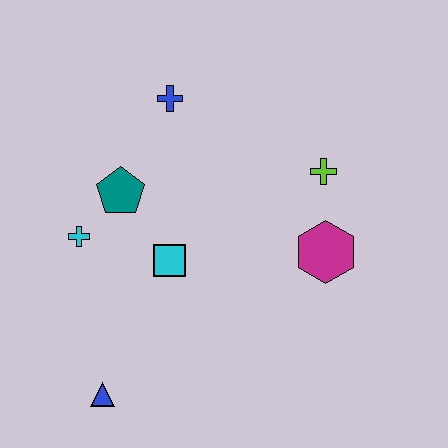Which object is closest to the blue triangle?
The cyan square is closest to the blue triangle.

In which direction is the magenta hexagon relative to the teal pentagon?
The magenta hexagon is to the right of the teal pentagon.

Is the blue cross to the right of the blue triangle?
Yes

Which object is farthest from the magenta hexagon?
The blue triangle is farthest from the magenta hexagon.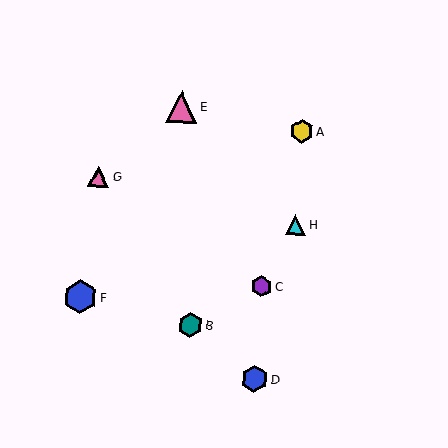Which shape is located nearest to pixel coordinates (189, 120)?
The pink triangle (labeled E) at (181, 107) is nearest to that location.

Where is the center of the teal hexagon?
The center of the teal hexagon is at (190, 325).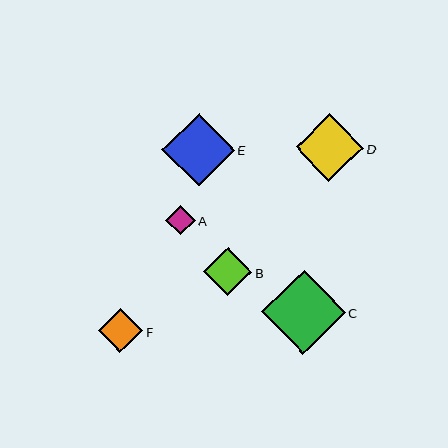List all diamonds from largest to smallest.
From largest to smallest: C, E, D, B, F, A.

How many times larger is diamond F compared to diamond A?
Diamond F is approximately 1.5 times the size of diamond A.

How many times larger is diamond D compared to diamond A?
Diamond D is approximately 2.3 times the size of diamond A.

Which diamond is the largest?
Diamond C is the largest with a size of approximately 83 pixels.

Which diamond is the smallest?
Diamond A is the smallest with a size of approximately 30 pixels.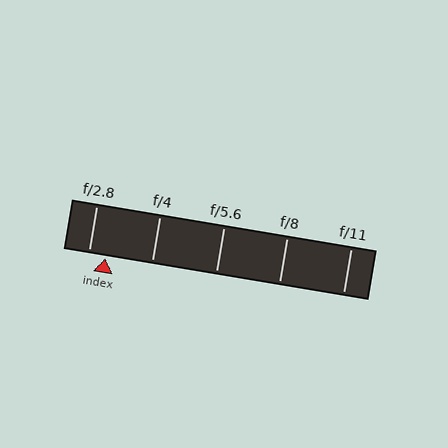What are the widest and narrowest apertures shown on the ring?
The widest aperture shown is f/2.8 and the narrowest is f/11.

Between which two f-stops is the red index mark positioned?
The index mark is between f/2.8 and f/4.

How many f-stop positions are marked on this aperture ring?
There are 5 f-stop positions marked.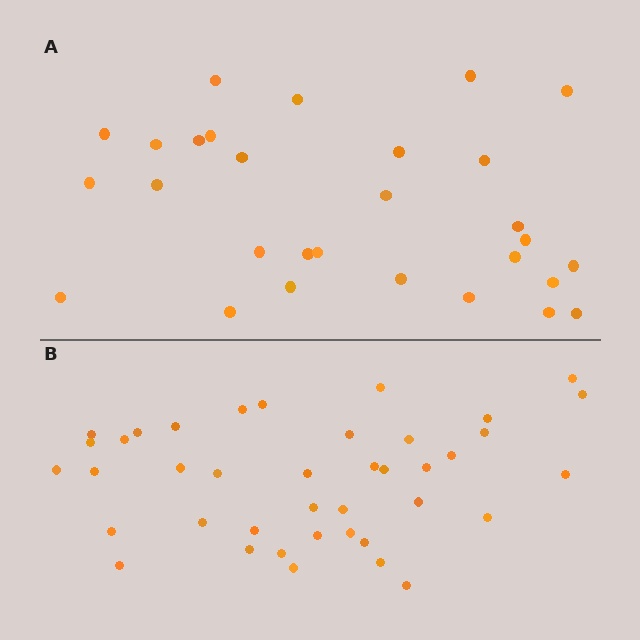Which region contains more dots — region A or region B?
Region B (the bottom region) has more dots.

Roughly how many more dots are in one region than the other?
Region B has roughly 12 or so more dots than region A.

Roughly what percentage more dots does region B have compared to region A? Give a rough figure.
About 40% more.